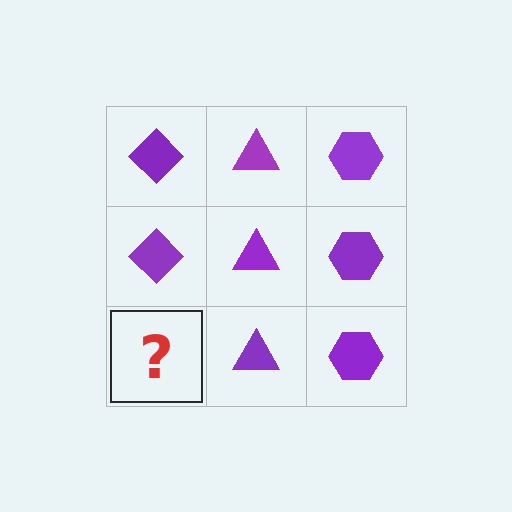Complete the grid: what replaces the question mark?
The question mark should be replaced with a purple diamond.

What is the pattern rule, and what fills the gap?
The rule is that each column has a consistent shape. The gap should be filled with a purple diamond.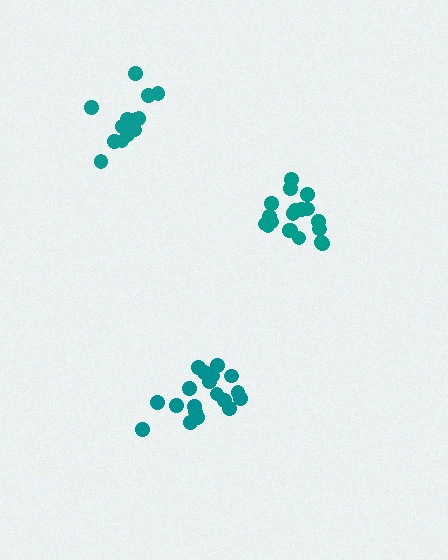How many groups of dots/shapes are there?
There are 3 groups.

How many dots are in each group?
Group 1: 19 dots, Group 2: 19 dots, Group 3: 14 dots (52 total).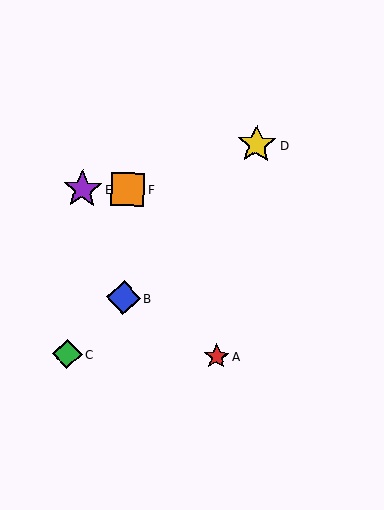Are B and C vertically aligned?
No, B is at x≈124 and C is at x≈67.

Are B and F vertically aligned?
Yes, both are at x≈124.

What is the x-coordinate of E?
Object E is at x≈83.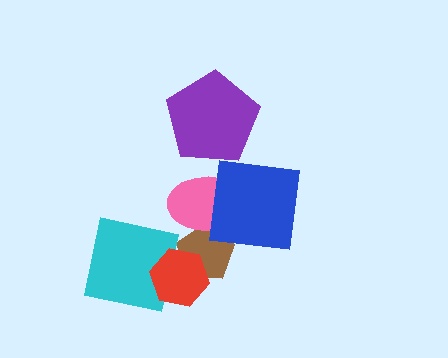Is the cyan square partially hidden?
Yes, it is partially covered by another shape.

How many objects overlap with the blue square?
1 object overlaps with the blue square.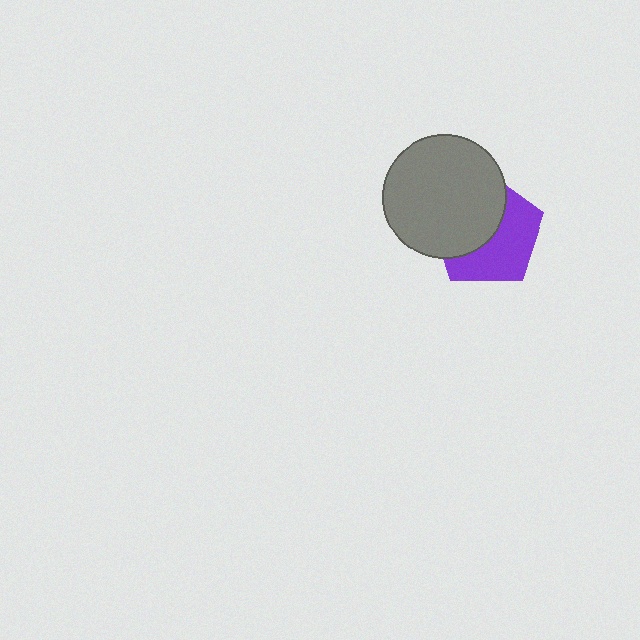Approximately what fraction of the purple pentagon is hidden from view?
Roughly 50% of the purple pentagon is hidden behind the gray circle.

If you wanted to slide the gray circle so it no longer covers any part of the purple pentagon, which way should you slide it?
Slide it toward the upper-left — that is the most direct way to separate the two shapes.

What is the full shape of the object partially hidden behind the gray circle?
The partially hidden object is a purple pentagon.